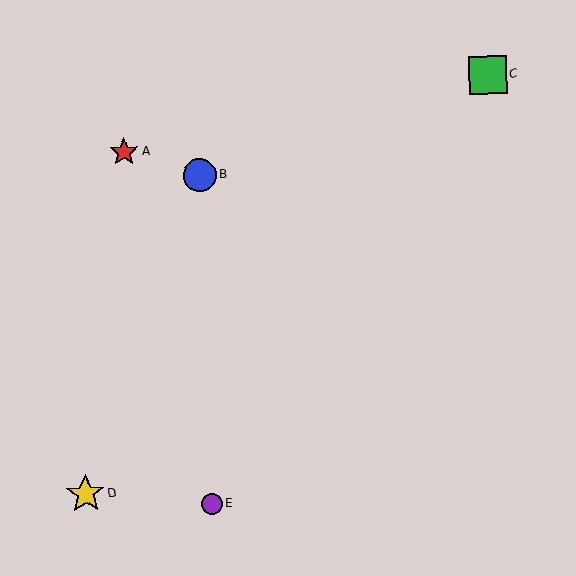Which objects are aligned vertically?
Objects B, E are aligned vertically.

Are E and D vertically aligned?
No, E is at x≈212 and D is at x≈85.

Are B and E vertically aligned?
Yes, both are at x≈200.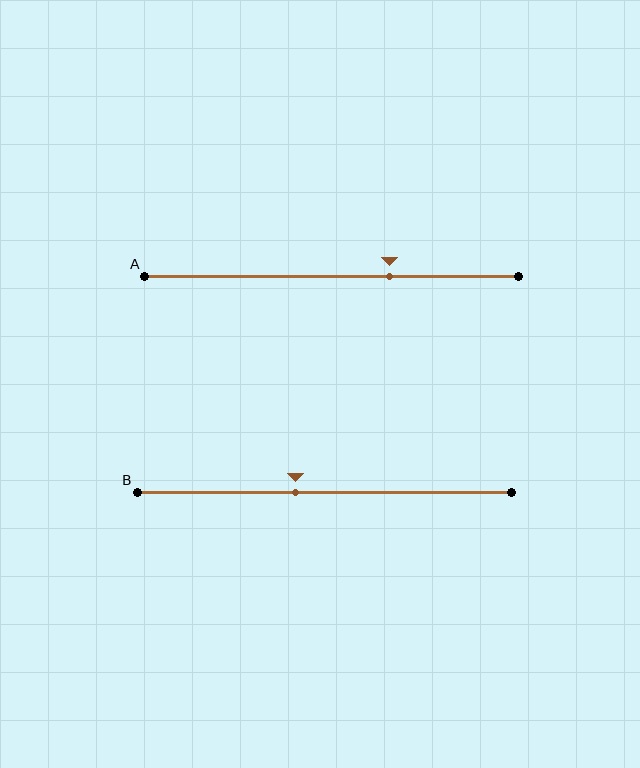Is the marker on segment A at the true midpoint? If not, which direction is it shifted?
No, the marker on segment A is shifted to the right by about 16% of the segment length.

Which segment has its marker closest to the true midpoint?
Segment B has its marker closest to the true midpoint.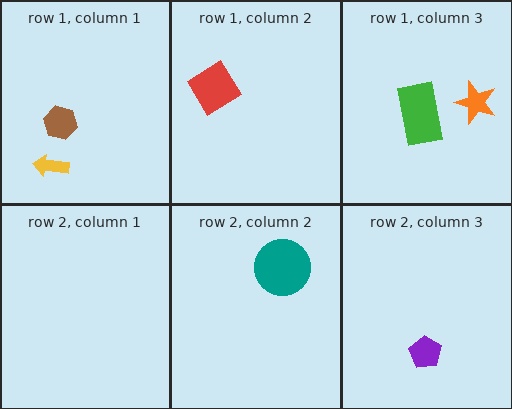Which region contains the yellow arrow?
The row 1, column 1 region.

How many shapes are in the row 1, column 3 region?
2.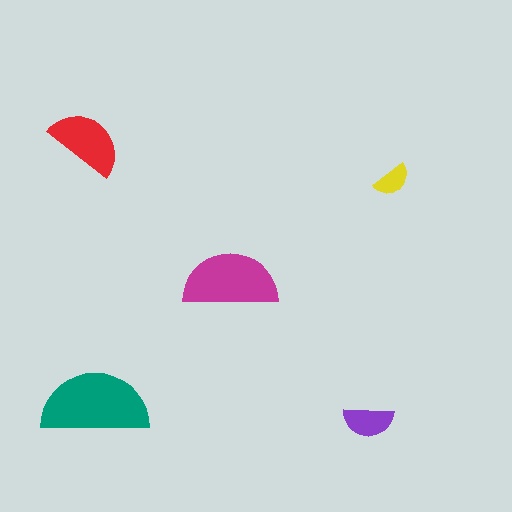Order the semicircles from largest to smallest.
the teal one, the magenta one, the red one, the purple one, the yellow one.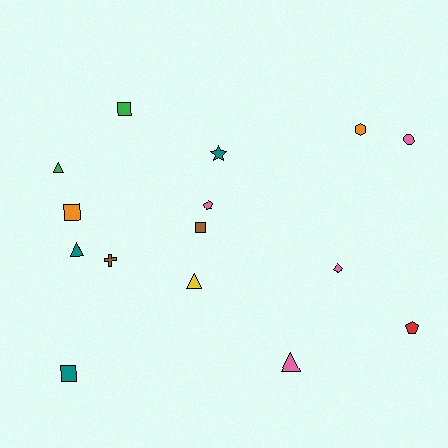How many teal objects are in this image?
There are 3 teal objects.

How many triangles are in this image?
There are 4 triangles.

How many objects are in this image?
There are 15 objects.